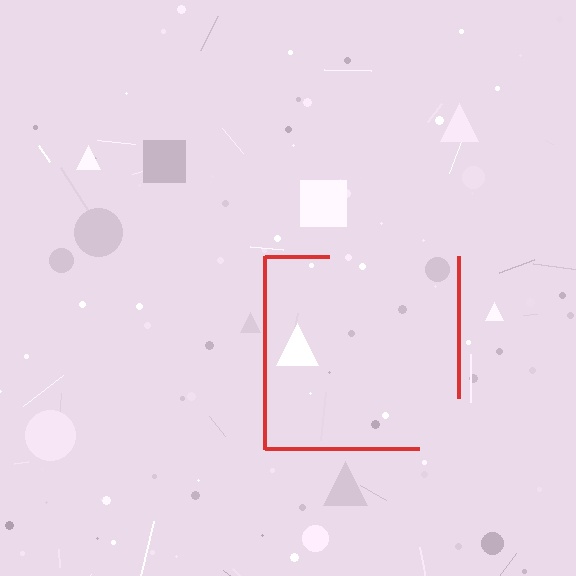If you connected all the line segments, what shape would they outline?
They would outline a square.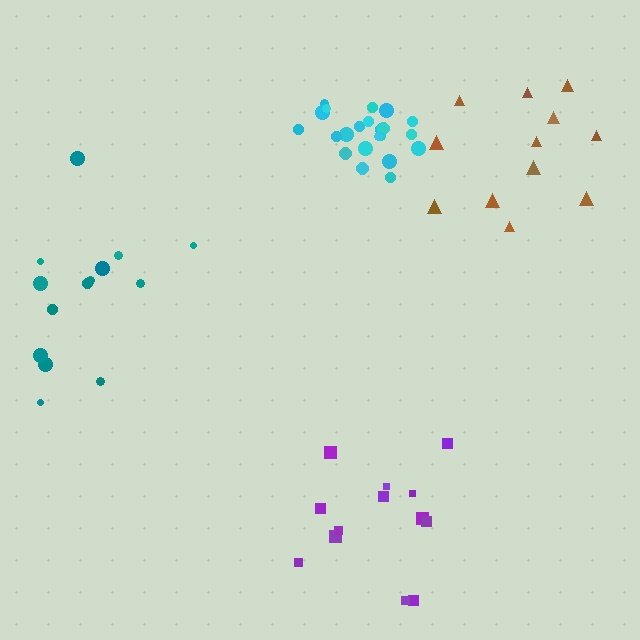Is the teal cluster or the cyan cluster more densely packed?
Cyan.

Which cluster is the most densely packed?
Cyan.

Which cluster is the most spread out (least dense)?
Brown.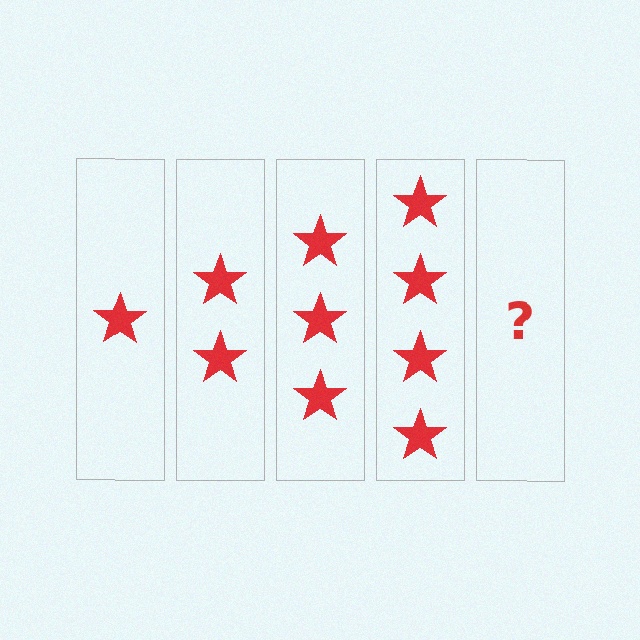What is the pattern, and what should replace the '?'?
The pattern is that each step adds one more star. The '?' should be 5 stars.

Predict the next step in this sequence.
The next step is 5 stars.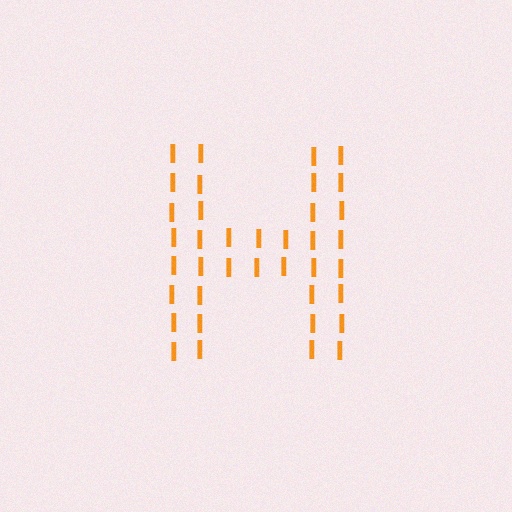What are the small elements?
The small elements are letter I's.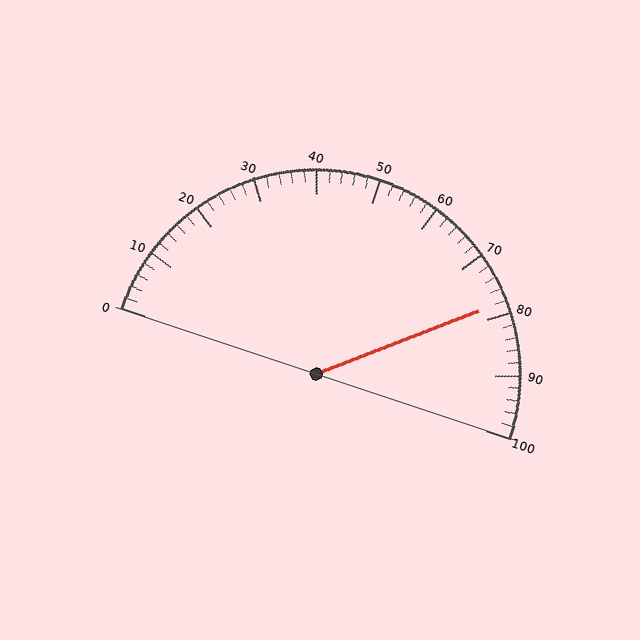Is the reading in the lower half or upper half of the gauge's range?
The reading is in the upper half of the range (0 to 100).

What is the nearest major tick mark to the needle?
The nearest major tick mark is 80.